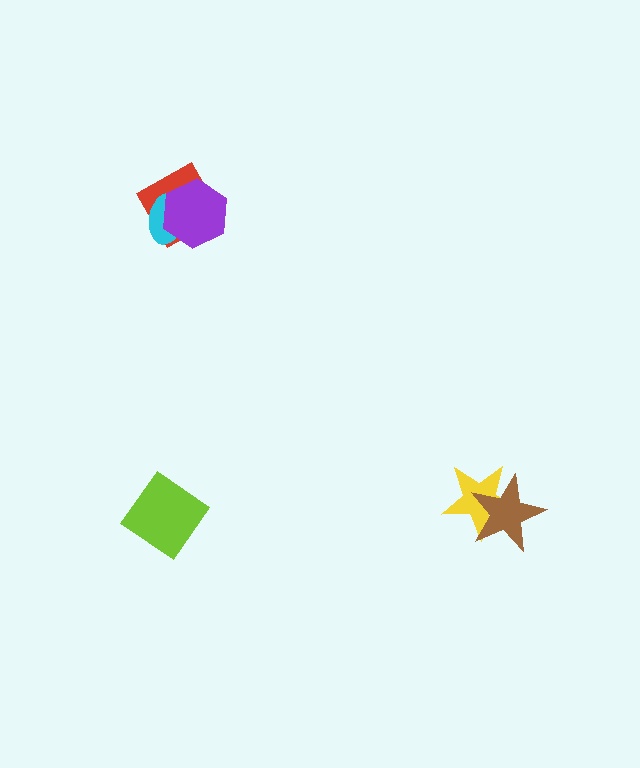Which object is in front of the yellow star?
The brown star is in front of the yellow star.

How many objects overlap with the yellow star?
1 object overlaps with the yellow star.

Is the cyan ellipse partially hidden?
Yes, it is partially covered by another shape.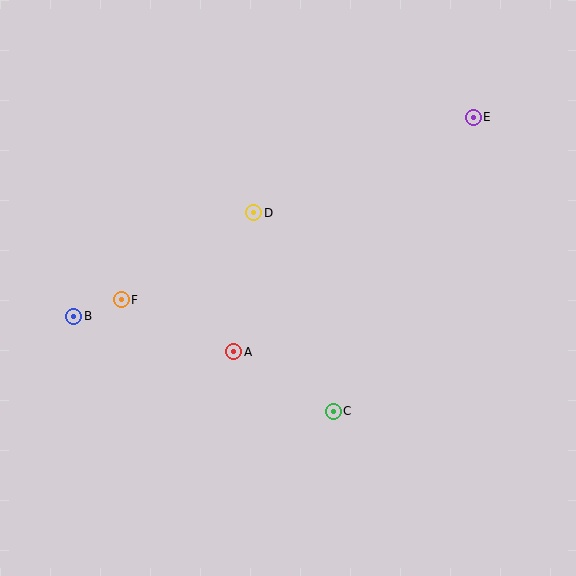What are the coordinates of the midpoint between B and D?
The midpoint between B and D is at (164, 264).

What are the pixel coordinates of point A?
Point A is at (234, 352).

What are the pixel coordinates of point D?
Point D is at (254, 213).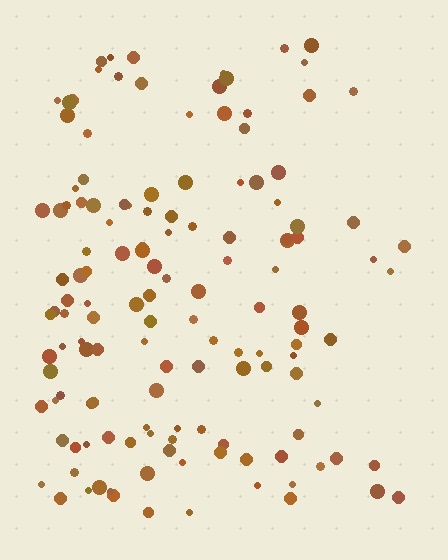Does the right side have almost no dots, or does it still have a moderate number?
Still a moderate number, just noticeably fewer than the left.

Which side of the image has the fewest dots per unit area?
The right.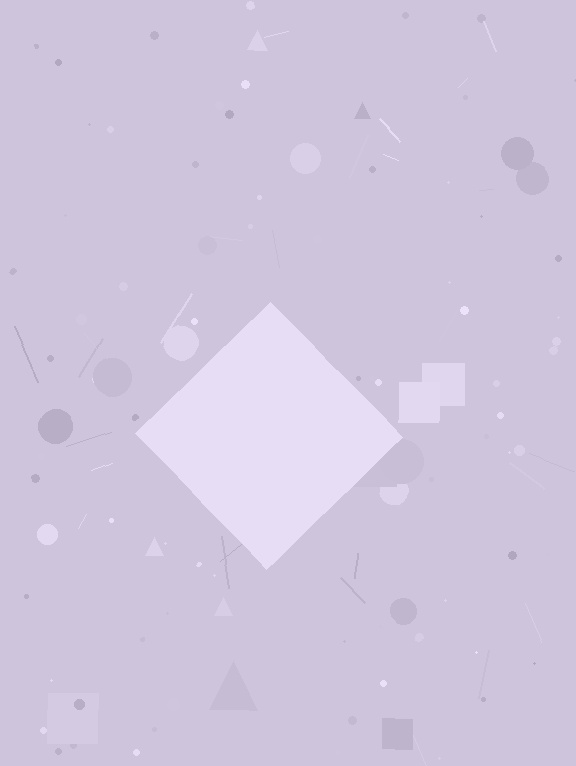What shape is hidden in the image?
A diamond is hidden in the image.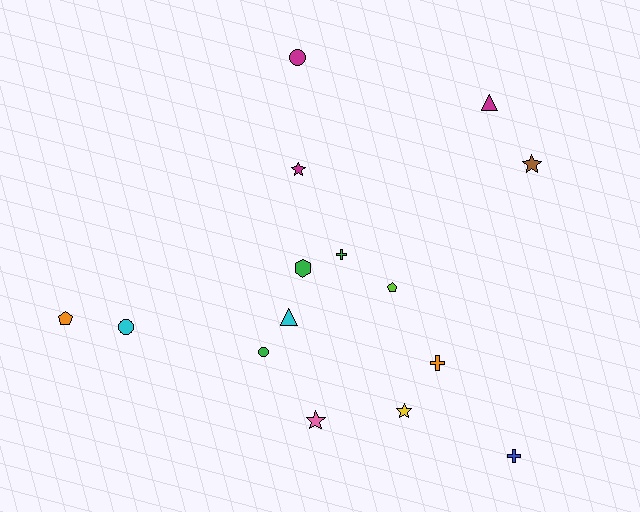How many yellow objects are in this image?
There is 1 yellow object.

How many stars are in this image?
There are 4 stars.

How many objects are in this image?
There are 15 objects.